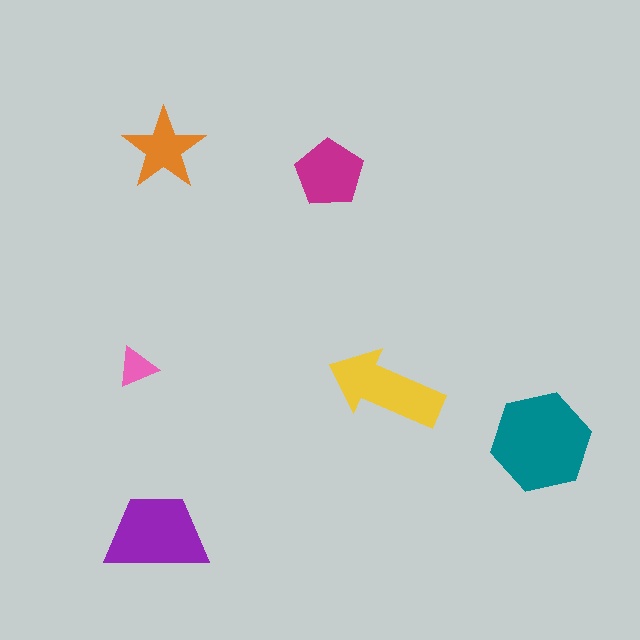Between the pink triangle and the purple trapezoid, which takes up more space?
The purple trapezoid.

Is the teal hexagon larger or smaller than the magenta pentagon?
Larger.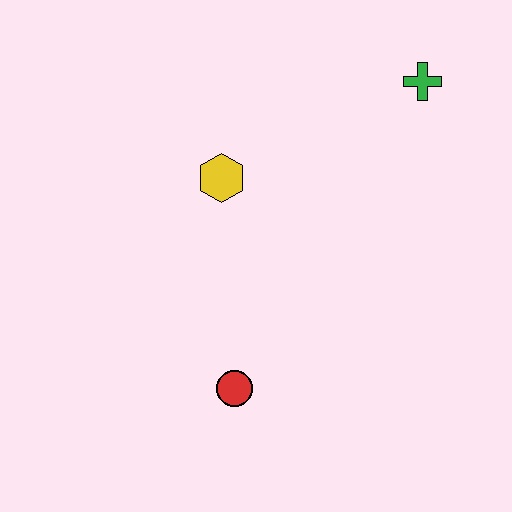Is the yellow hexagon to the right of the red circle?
No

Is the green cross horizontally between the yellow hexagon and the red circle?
No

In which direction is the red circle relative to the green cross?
The red circle is below the green cross.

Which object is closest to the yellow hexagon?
The red circle is closest to the yellow hexagon.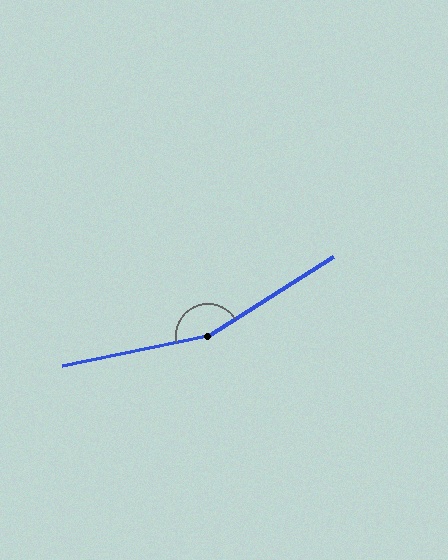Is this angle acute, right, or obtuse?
It is obtuse.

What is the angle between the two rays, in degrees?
Approximately 159 degrees.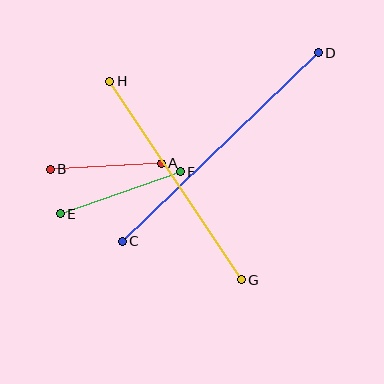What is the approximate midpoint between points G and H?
The midpoint is at approximately (176, 181) pixels.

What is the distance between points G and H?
The distance is approximately 238 pixels.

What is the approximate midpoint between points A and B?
The midpoint is at approximately (106, 166) pixels.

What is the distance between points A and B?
The distance is approximately 111 pixels.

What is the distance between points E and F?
The distance is approximately 127 pixels.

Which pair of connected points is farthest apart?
Points C and D are farthest apart.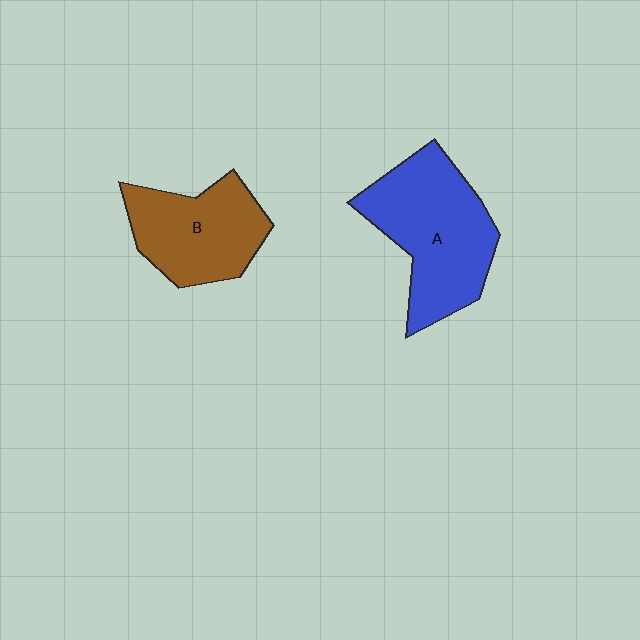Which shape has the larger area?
Shape A (blue).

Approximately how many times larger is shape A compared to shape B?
Approximately 1.3 times.